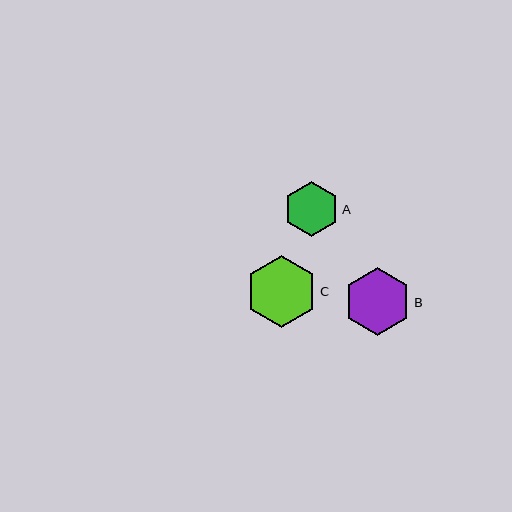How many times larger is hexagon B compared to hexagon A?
Hexagon B is approximately 1.2 times the size of hexagon A.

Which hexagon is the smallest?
Hexagon A is the smallest with a size of approximately 55 pixels.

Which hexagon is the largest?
Hexagon C is the largest with a size of approximately 72 pixels.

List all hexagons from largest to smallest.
From largest to smallest: C, B, A.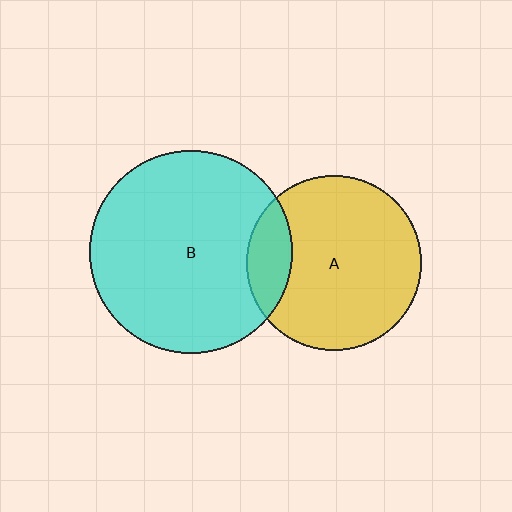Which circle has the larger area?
Circle B (cyan).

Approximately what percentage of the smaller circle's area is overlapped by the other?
Approximately 15%.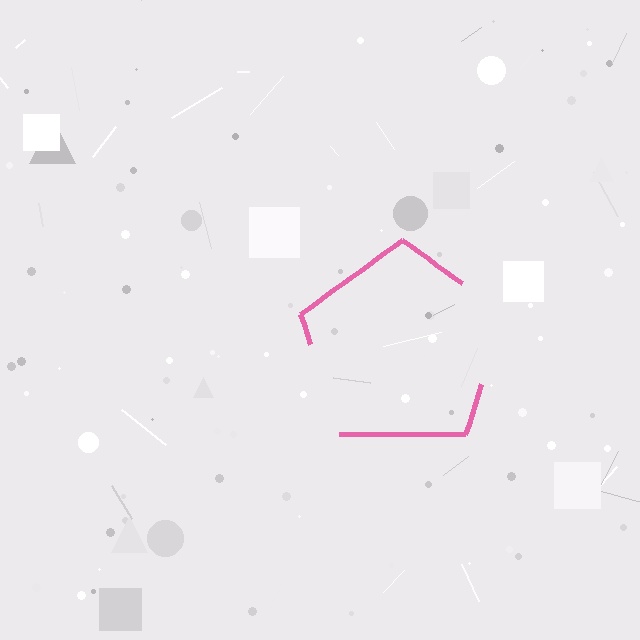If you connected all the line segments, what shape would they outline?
They would outline a pentagon.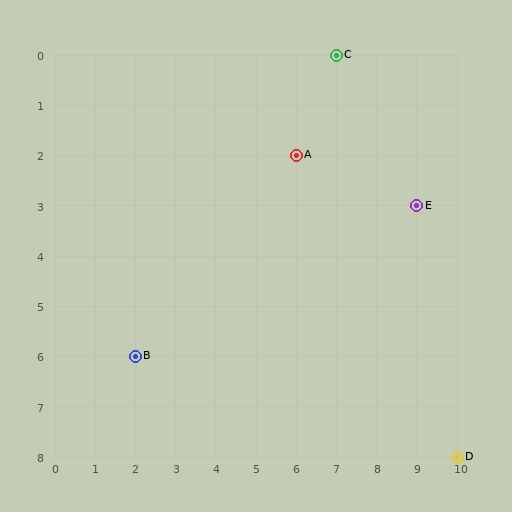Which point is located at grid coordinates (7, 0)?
Point C is at (7, 0).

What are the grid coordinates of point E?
Point E is at grid coordinates (9, 3).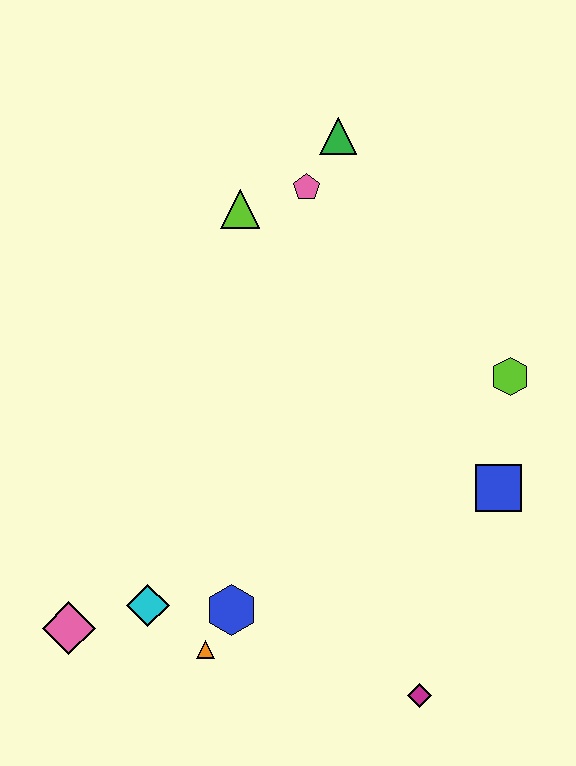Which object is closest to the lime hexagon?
The blue square is closest to the lime hexagon.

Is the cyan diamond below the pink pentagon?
Yes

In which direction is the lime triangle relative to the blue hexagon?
The lime triangle is above the blue hexagon.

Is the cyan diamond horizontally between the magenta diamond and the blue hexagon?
No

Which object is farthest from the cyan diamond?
The green triangle is farthest from the cyan diamond.